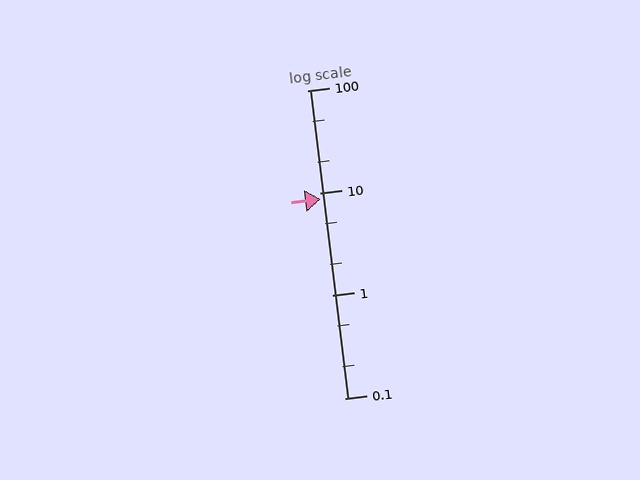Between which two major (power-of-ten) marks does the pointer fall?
The pointer is between 1 and 10.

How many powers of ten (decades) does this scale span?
The scale spans 3 decades, from 0.1 to 100.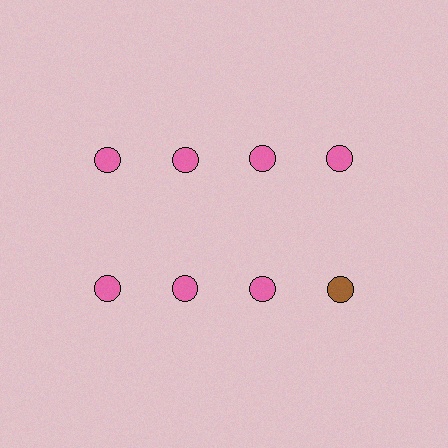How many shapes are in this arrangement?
There are 8 shapes arranged in a grid pattern.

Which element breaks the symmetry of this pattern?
The brown circle in the second row, second from right column breaks the symmetry. All other shapes are pink circles.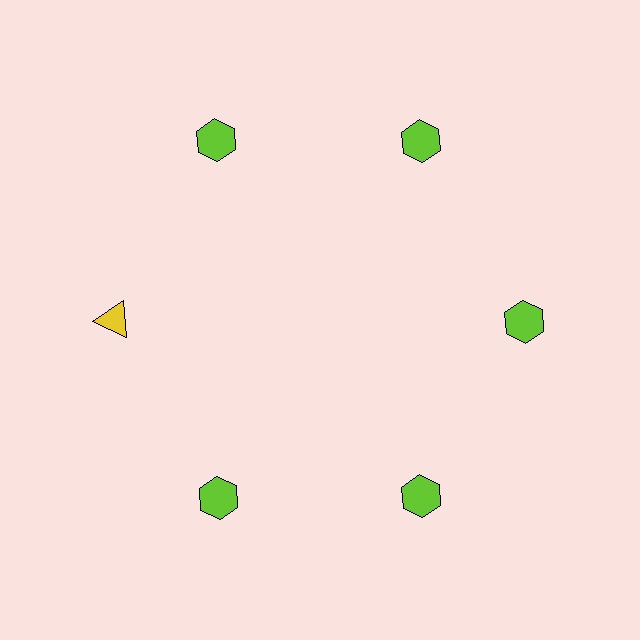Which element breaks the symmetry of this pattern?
The yellow triangle at roughly the 9 o'clock position breaks the symmetry. All other shapes are lime hexagons.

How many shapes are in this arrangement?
There are 6 shapes arranged in a ring pattern.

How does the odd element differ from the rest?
It differs in both color (yellow instead of lime) and shape (triangle instead of hexagon).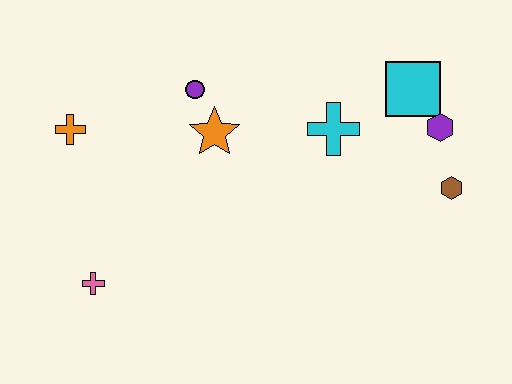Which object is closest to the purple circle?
The orange star is closest to the purple circle.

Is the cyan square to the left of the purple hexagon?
Yes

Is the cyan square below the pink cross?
No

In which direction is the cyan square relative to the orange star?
The cyan square is to the right of the orange star.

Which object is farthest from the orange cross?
The brown hexagon is farthest from the orange cross.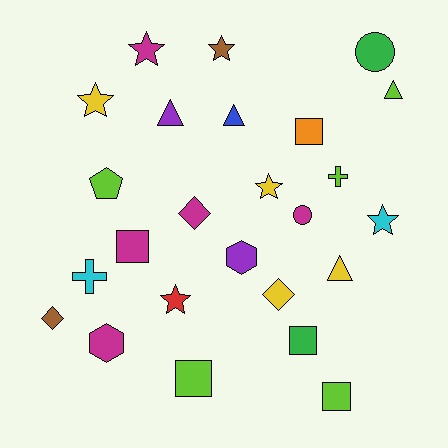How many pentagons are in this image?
There is 1 pentagon.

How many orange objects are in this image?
There is 1 orange object.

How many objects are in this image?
There are 25 objects.